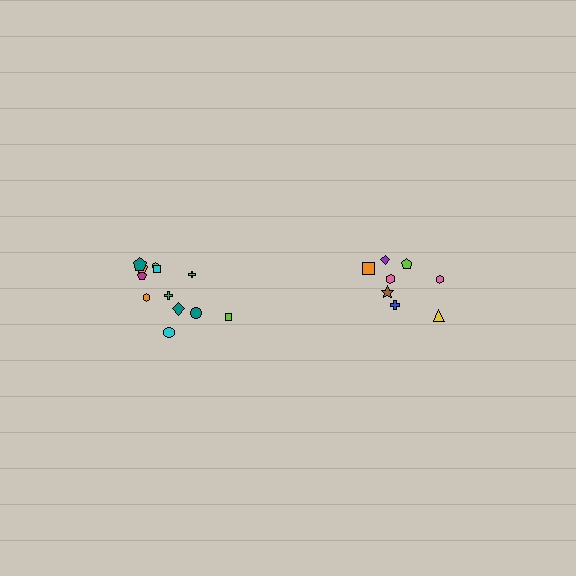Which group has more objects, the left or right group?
The left group.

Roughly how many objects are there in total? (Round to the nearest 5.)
Roughly 20 objects in total.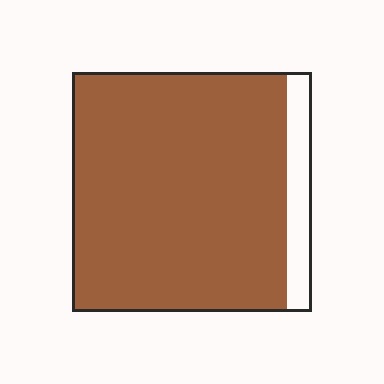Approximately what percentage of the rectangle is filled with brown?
Approximately 90%.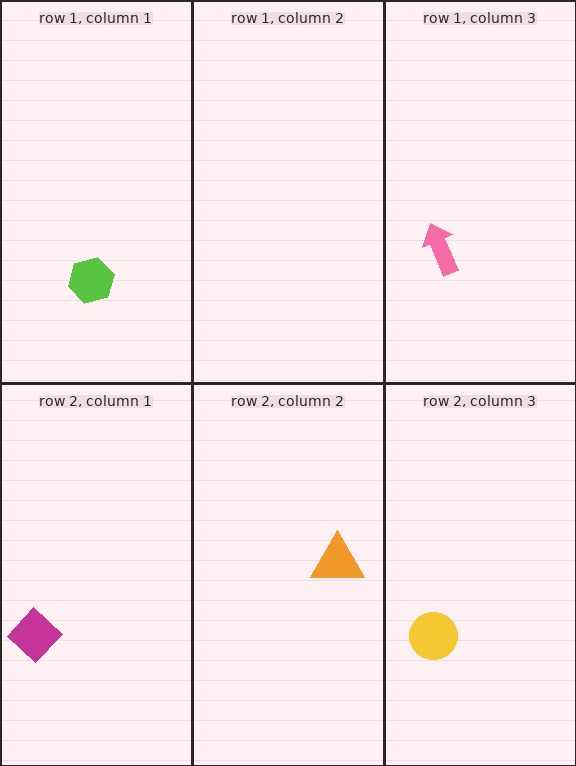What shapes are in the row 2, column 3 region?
The yellow circle.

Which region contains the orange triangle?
The row 2, column 2 region.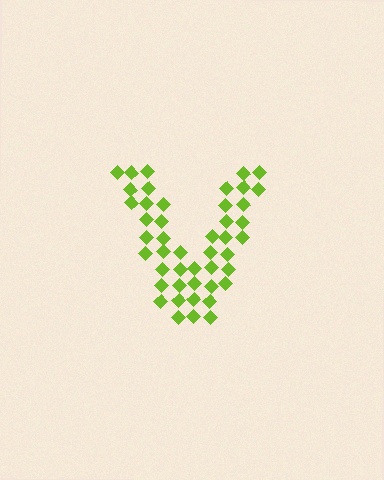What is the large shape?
The large shape is the letter V.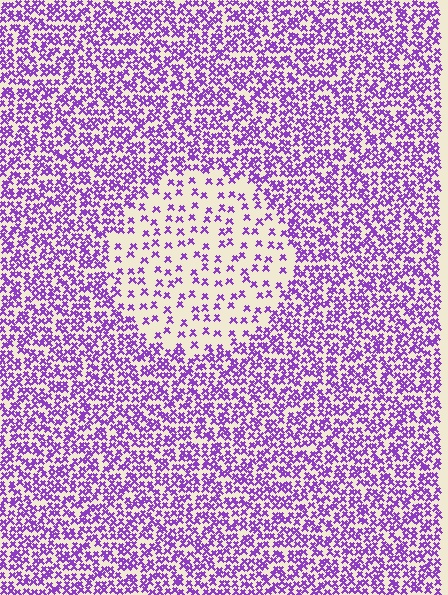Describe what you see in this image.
The image contains small purple elements arranged at two different densities. A circle-shaped region is visible where the elements are less densely packed than the surrounding area.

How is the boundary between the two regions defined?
The boundary is defined by a change in element density (approximately 2.6x ratio). All elements are the same color, size, and shape.